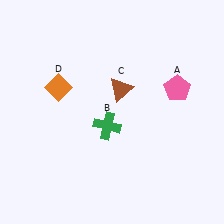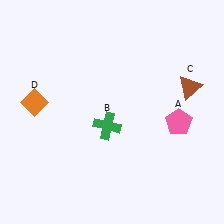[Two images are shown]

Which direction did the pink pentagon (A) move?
The pink pentagon (A) moved down.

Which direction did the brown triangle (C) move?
The brown triangle (C) moved right.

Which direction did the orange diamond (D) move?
The orange diamond (D) moved left.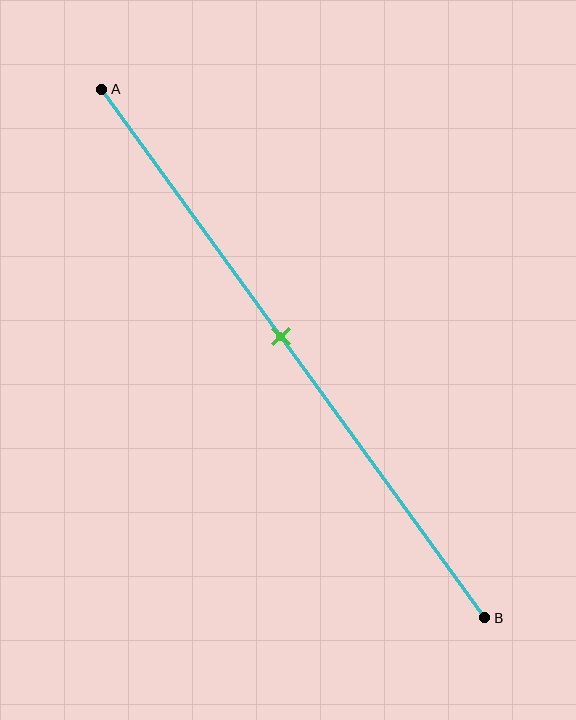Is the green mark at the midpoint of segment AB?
No, the mark is at about 45% from A, not at the 50% midpoint.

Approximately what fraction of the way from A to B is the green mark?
The green mark is approximately 45% of the way from A to B.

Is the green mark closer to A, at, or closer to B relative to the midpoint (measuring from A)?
The green mark is closer to point A than the midpoint of segment AB.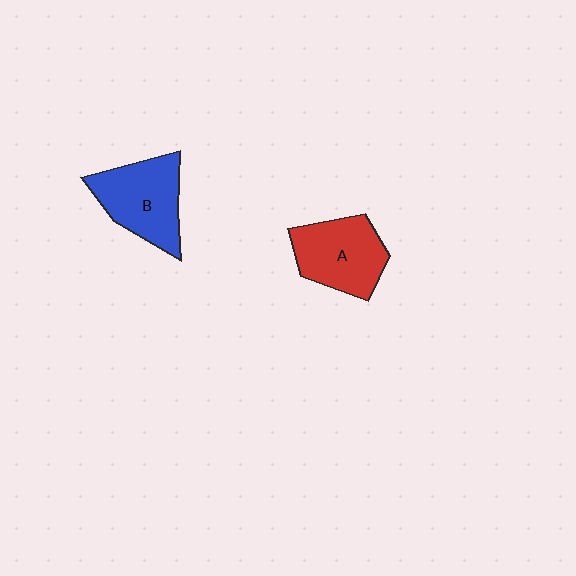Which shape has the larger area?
Shape B (blue).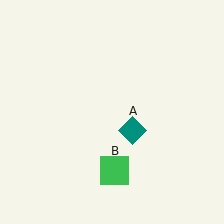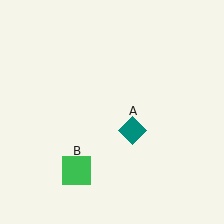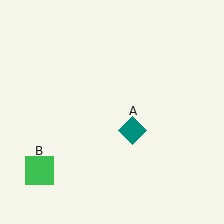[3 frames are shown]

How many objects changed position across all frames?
1 object changed position: green square (object B).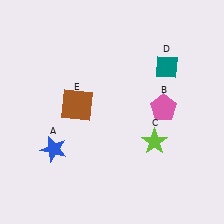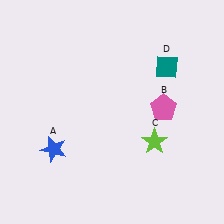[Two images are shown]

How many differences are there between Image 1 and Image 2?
There is 1 difference between the two images.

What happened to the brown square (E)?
The brown square (E) was removed in Image 2. It was in the top-left area of Image 1.